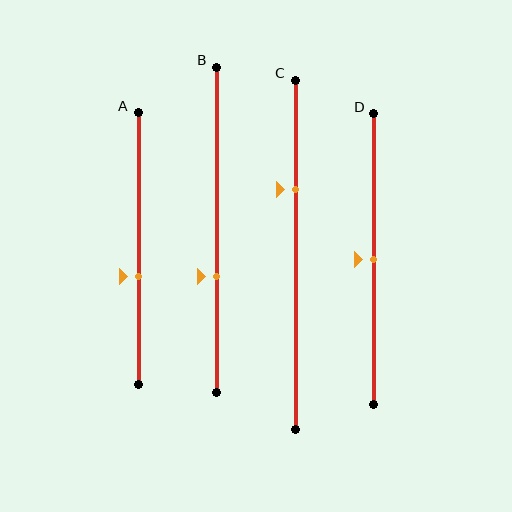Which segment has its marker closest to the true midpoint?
Segment D has its marker closest to the true midpoint.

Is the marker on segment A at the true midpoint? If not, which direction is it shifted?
No, the marker on segment A is shifted downward by about 10% of the segment length.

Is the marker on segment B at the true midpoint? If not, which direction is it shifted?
No, the marker on segment B is shifted downward by about 14% of the segment length.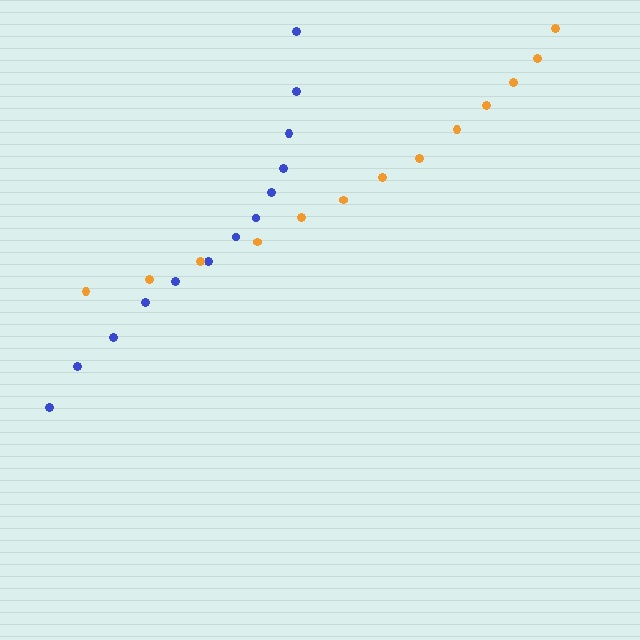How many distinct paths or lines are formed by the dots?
There are 2 distinct paths.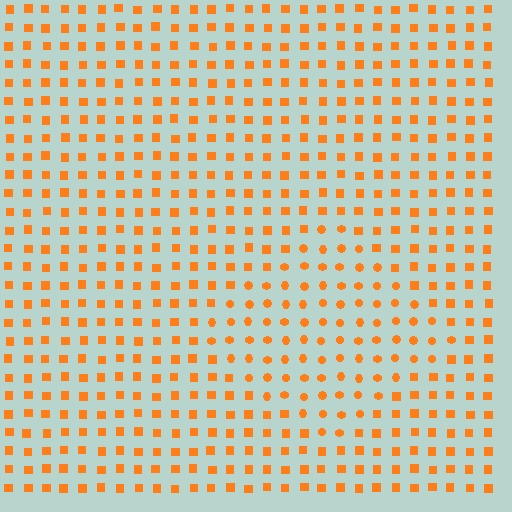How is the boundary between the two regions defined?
The boundary is defined by a change in element shape: circles inside vs. squares outside. All elements share the same color and spacing.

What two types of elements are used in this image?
The image uses circles inside the diamond region and squares outside it.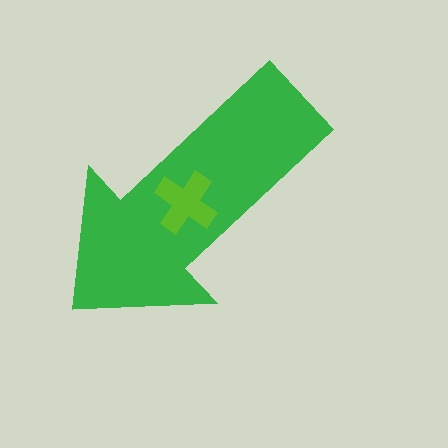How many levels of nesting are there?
2.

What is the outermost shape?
The green arrow.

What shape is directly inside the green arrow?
The lime cross.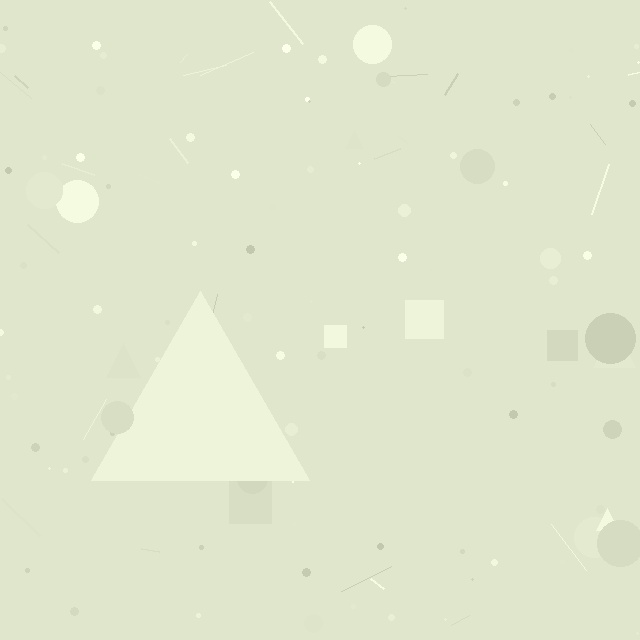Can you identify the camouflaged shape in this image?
The camouflaged shape is a triangle.